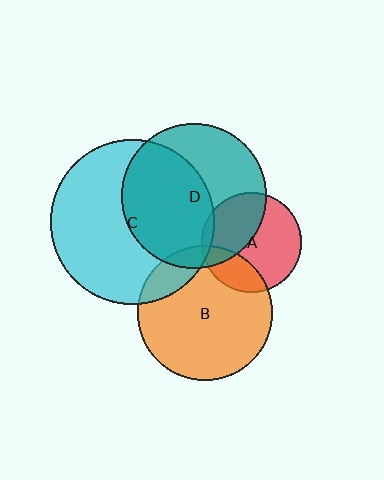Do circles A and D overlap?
Yes.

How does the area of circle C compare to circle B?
Approximately 1.5 times.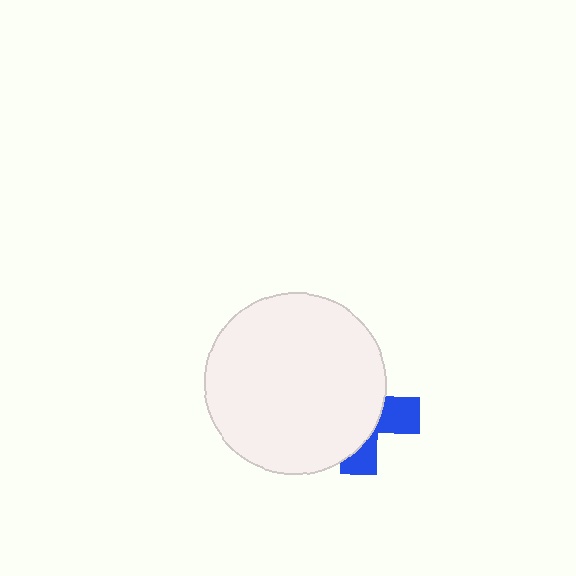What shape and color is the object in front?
The object in front is a white circle.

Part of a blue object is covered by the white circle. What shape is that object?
It is a cross.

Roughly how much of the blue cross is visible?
A small part of it is visible (roughly 33%).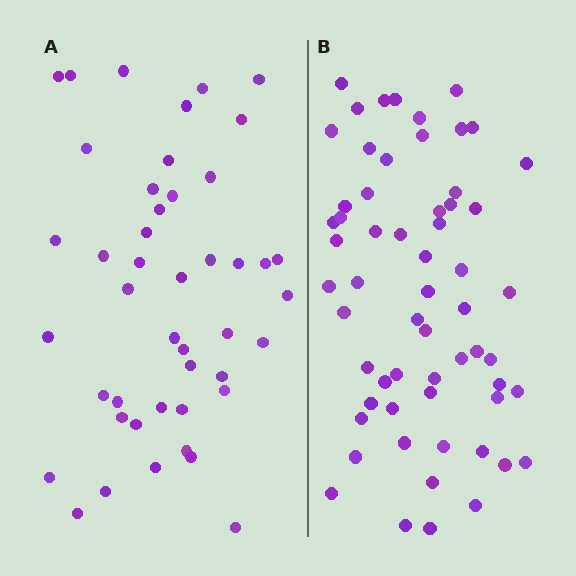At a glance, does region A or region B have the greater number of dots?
Region B (the right region) has more dots.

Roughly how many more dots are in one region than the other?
Region B has approximately 15 more dots than region A.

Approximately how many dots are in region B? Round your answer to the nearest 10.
About 60 dots.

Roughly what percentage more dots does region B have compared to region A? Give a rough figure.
About 35% more.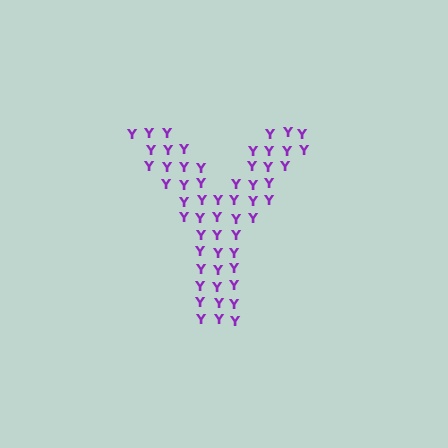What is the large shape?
The large shape is the letter Y.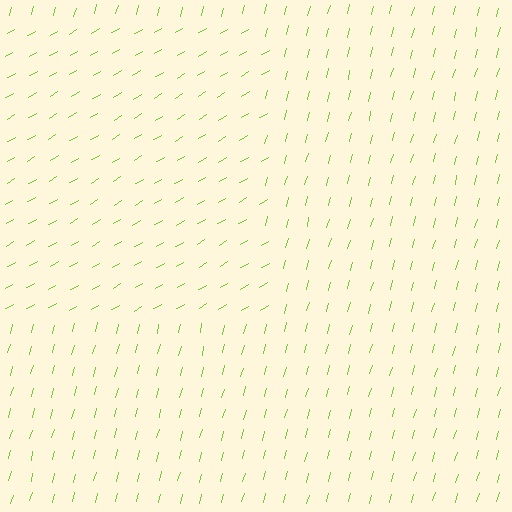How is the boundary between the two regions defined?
The boundary is defined purely by a change in line orientation (approximately 45 degrees difference). All lines are the same color and thickness.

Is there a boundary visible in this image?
Yes, there is a texture boundary formed by a change in line orientation.